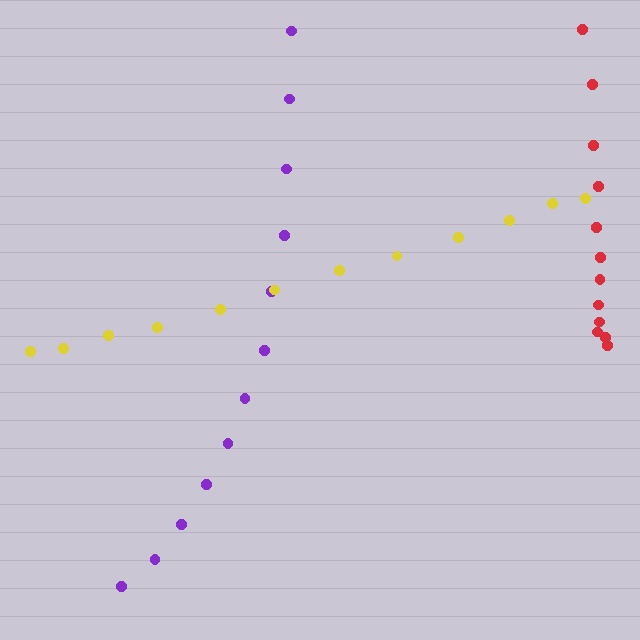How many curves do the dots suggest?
There are 3 distinct paths.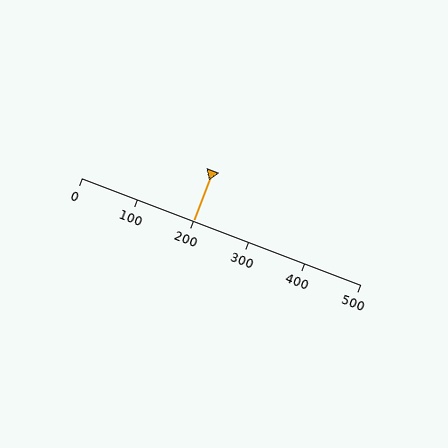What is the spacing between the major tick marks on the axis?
The major ticks are spaced 100 apart.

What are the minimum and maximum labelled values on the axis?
The axis runs from 0 to 500.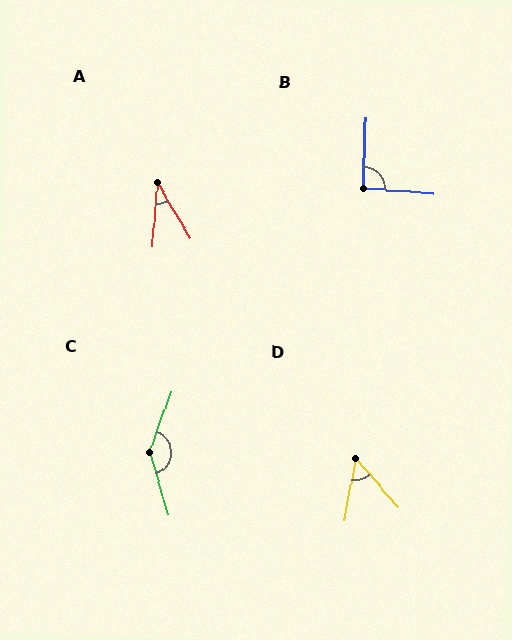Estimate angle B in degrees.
Approximately 93 degrees.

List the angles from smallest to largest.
A (36°), D (51°), B (93°), C (144°).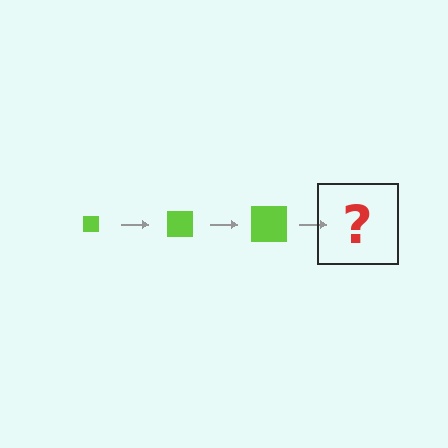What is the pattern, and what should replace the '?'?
The pattern is that the square gets progressively larger each step. The '?' should be a lime square, larger than the previous one.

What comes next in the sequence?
The next element should be a lime square, larger than the previous one.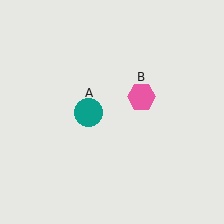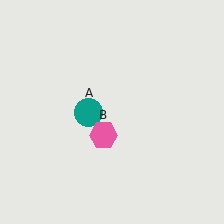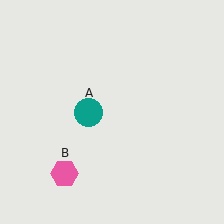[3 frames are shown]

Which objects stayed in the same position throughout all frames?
Teal circle (object A) remained stationary.